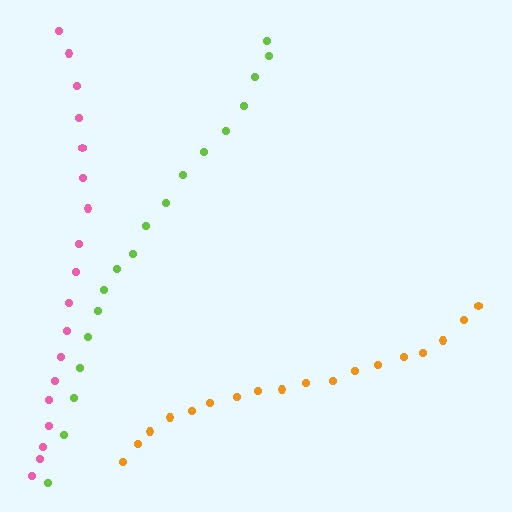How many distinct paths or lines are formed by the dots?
There are 3 distinct paths.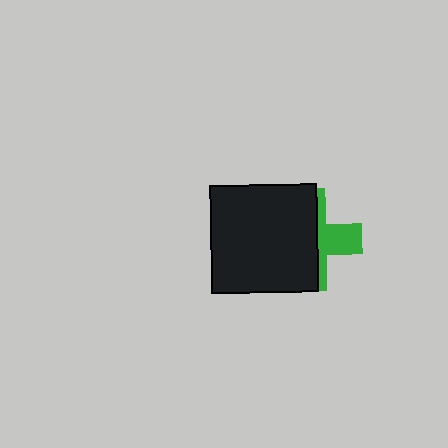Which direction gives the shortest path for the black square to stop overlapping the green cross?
Moving left gives the shortest separation.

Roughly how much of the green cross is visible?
A small part of it is visible (roughly 37%).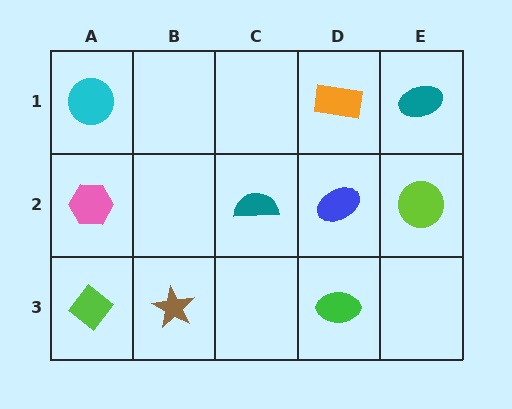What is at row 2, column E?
A lime circle.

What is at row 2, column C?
A teal semicircle.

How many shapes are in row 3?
3 shapes.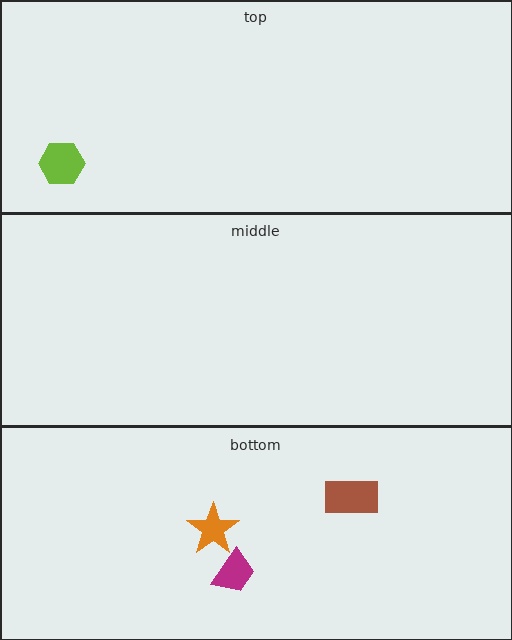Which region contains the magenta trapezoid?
The bottom region.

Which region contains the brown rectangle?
The bottom region.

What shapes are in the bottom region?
The orange star, the magenta trapezoid, the brown rectangle.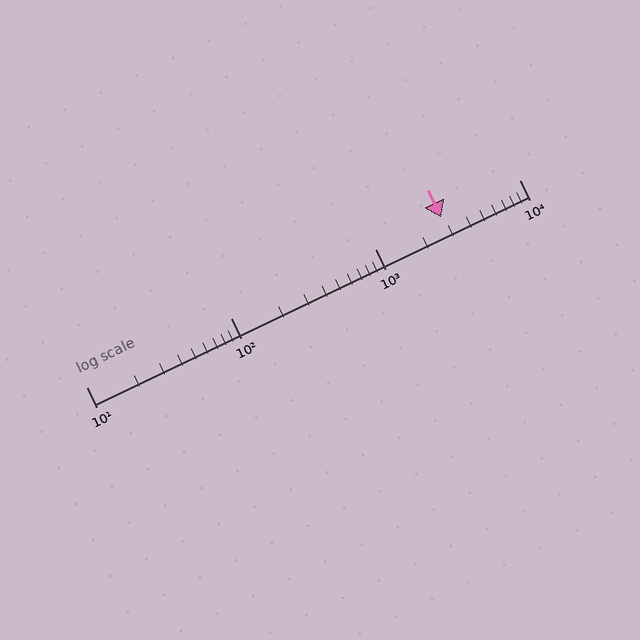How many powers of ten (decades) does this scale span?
The scale spans 3 decades, from 10 to 10000.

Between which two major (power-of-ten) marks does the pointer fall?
The pointer is between 1000 and 10000.